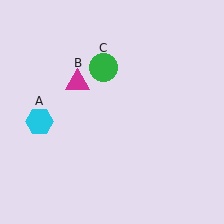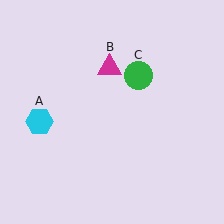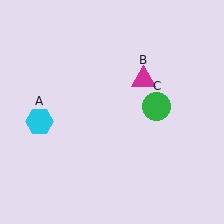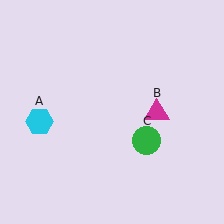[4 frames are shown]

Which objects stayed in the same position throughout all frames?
Cyan hexagon (object A) remained stationary.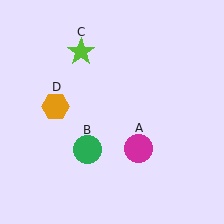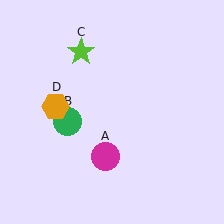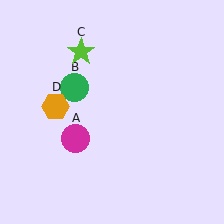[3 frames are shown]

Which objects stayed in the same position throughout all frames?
Lime star (object C) and orange hexagon (object D) remained stationary.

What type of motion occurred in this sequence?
The magenta circle (object A), green circle (object B) rotated clockwise around the center of the scene.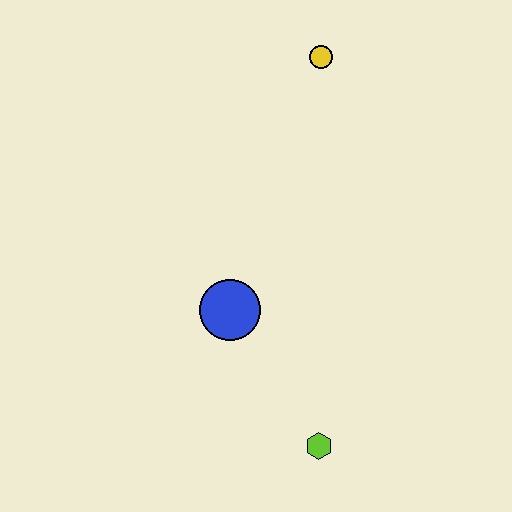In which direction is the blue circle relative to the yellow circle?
The blue circle is below the yellow circle.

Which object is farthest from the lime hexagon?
The yellow circle is farthest from the lime hexagon.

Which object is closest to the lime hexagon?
The blue circle is closest to the lime hexagon.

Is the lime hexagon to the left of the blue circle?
No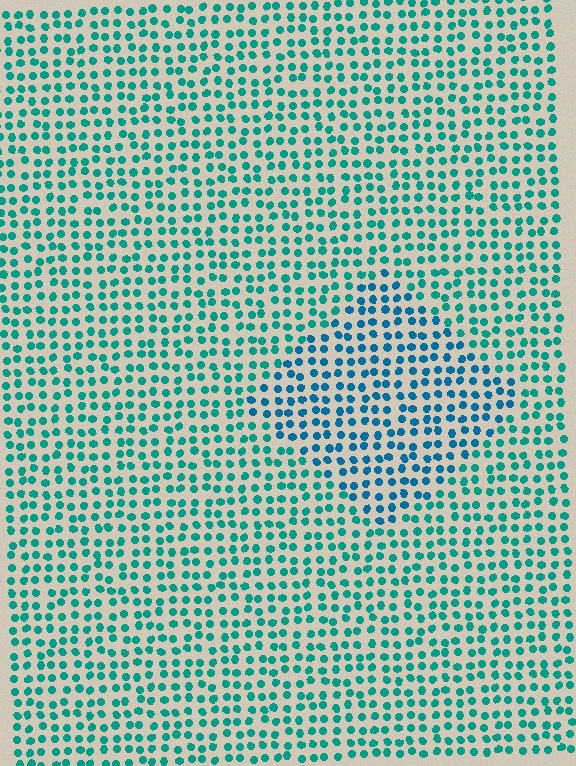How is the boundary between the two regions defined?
The boundary is defined purely by a slight shift in hue (about 28 degrees). Spacing, size, and orientation are identical on both sides.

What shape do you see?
I see a diamond.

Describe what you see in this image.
The image is filled with small teal elements in a uniform arrangement. A diamond-shaped region is visible where the elements are tinted to a slightly different hue, forming a subtle color boundary.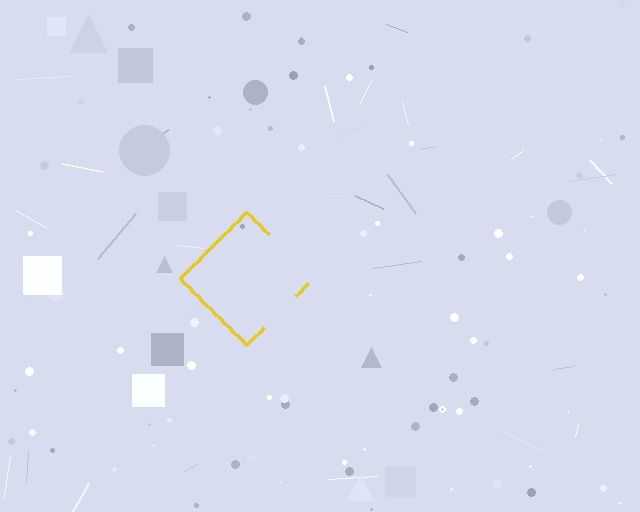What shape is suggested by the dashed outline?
The dashed outline suggests a diamond.